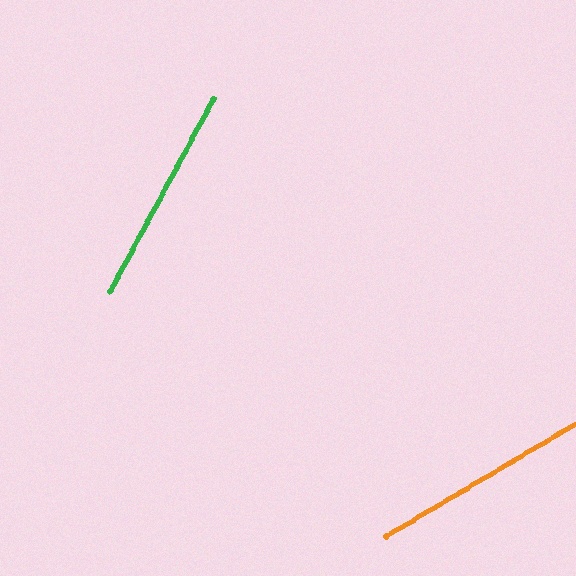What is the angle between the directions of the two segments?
Approximately 31 degrees.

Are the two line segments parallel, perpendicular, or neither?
Neither parallel nor perpendicular — they differ by about 31°.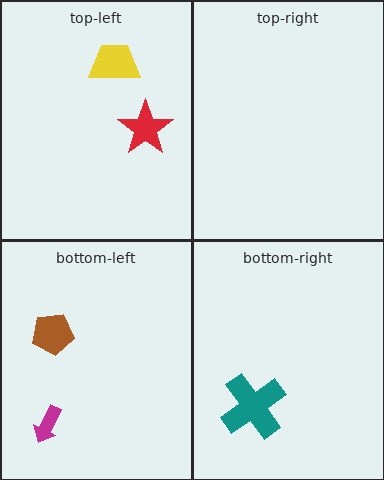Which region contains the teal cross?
The bottom-right region.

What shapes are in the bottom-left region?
The brown pentagon, the magenta arrow.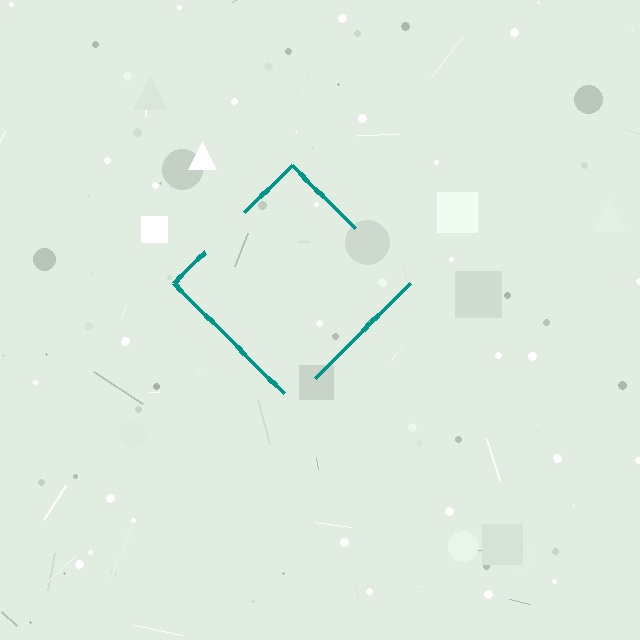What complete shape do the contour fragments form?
The contour fragments form a diamond.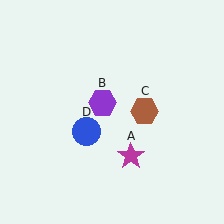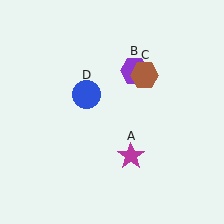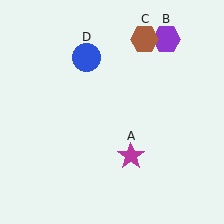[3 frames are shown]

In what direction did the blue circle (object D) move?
The blue circle (object D) moved up.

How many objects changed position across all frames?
3 objects changed position: purple hexagon (object B), brown hexagon (object C), blue circle (object D).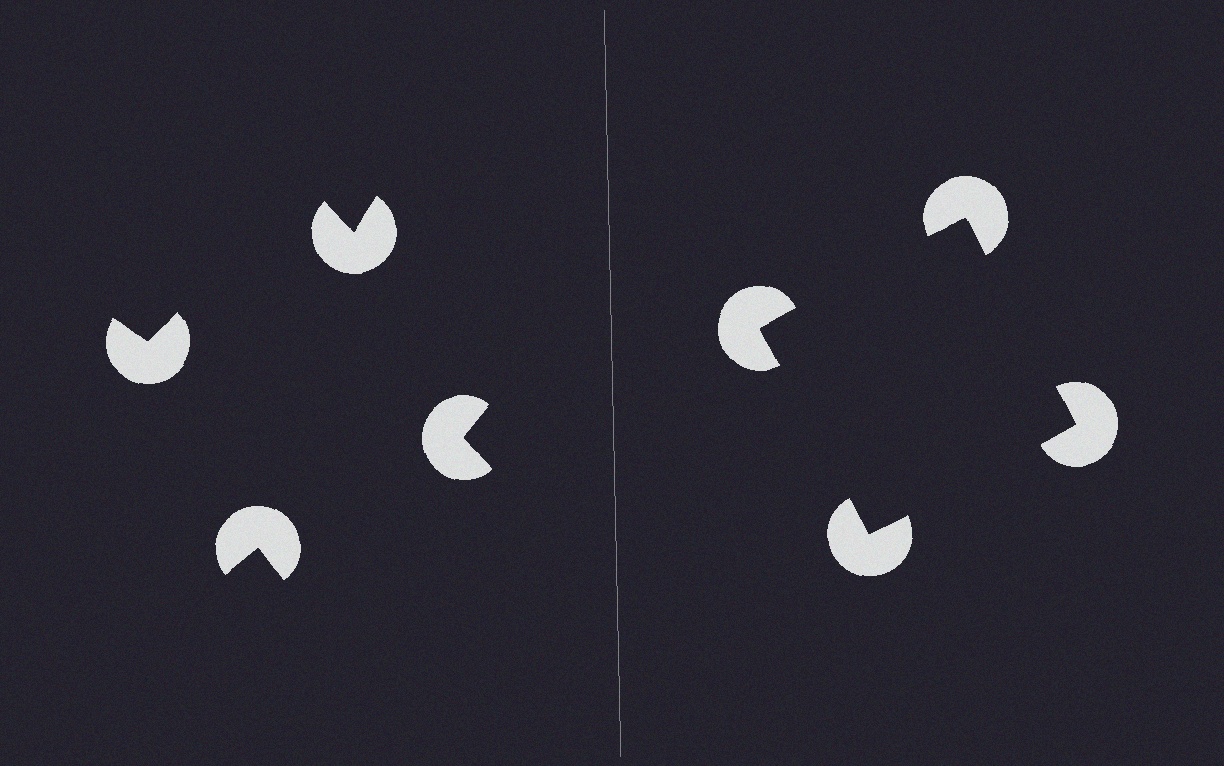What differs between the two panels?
The pac-man discs are positioned identically on both sides; only the wedge orientations differ. On the right they align to a square; on the left they are misaligned.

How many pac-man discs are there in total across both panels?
8 — 4 on each side.